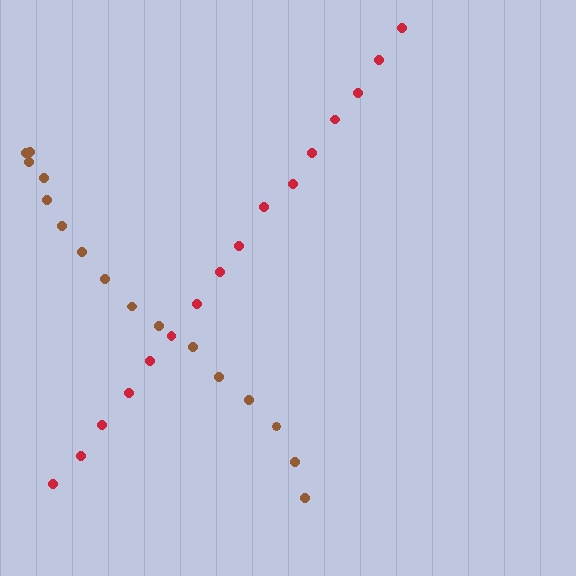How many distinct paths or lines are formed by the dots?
There are 2 distinct paths.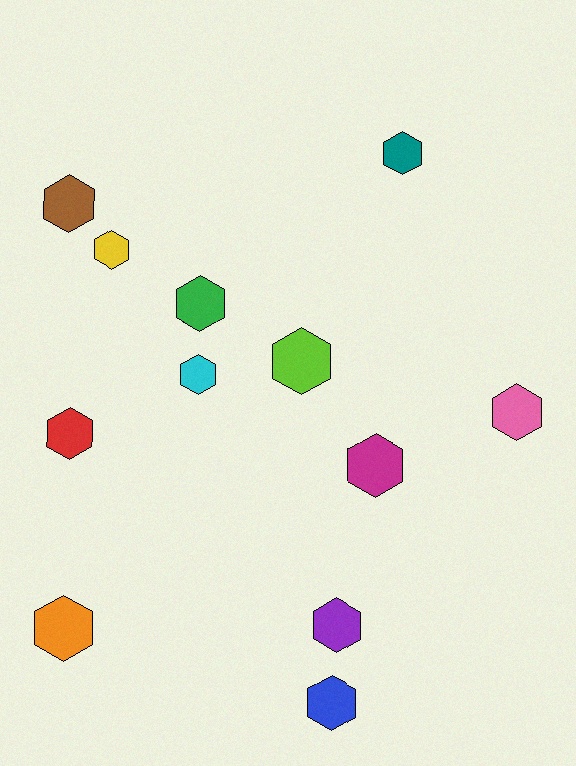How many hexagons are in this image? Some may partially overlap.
There are 12 hexagons.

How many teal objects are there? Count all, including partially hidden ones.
There is 1 teal object.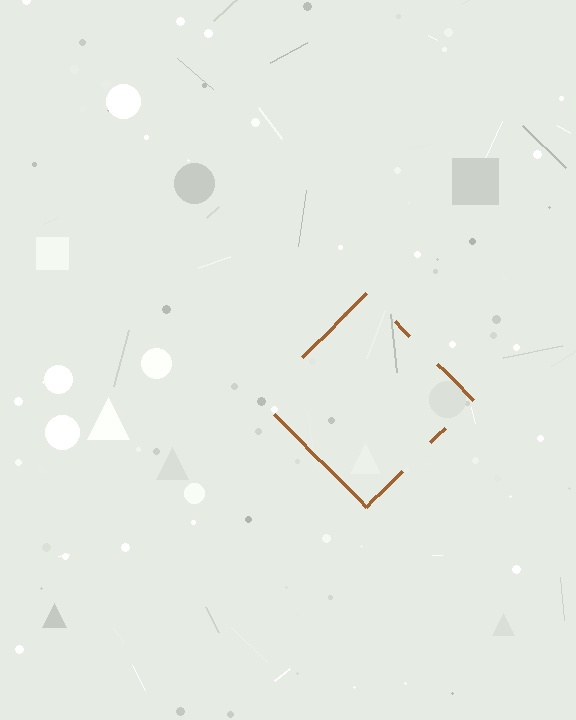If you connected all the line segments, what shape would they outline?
They would outline a diamond.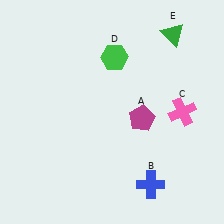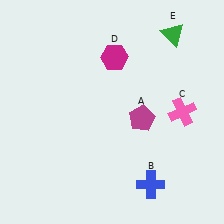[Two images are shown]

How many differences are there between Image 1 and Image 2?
There is 1 difference between the two images.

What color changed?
The hexagon (D) changed from green in Image 1 to magenta in Image 2.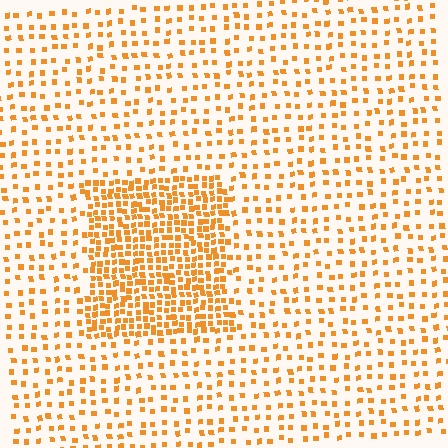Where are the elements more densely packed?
The elements are more densely packed inside the rectangle boundary.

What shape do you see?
I see a rectangle.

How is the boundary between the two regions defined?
The boundary is defined by a change in element density (approximately 2.5x ratio). All elements are the same color, size, and shape.